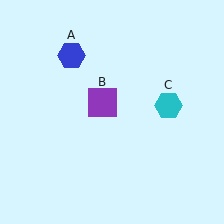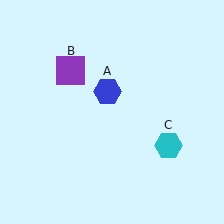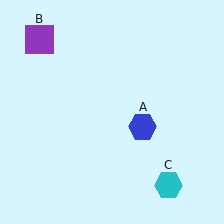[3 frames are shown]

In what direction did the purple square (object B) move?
The purple square (object B) moved up and to the left.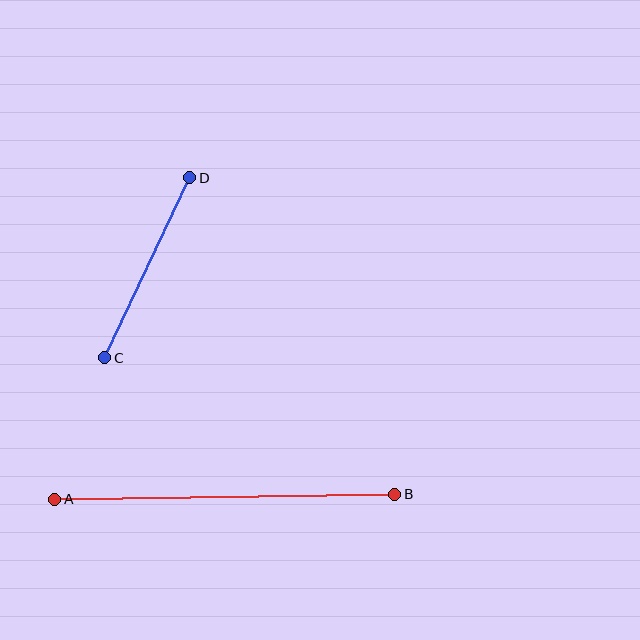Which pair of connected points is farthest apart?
Points A and B are farthest apart.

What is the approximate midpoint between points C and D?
The midpoint is at approximately (147, 268) pixels.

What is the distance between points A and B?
The distance is approximately 340 pixels.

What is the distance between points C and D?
The distance is approximately 199 pixels.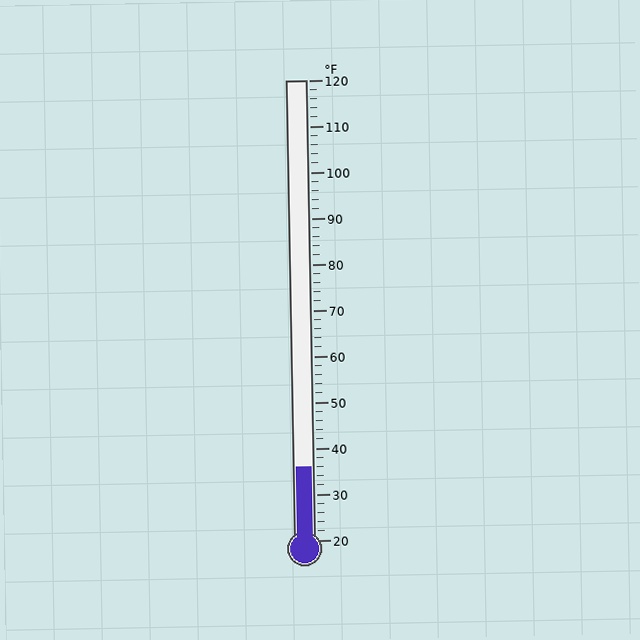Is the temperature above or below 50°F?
The temperature is below 50°F.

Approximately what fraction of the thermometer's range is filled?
The thermometer is filled to approximately 15% of its range.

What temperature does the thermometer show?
The thermometer shows approximately 36°F.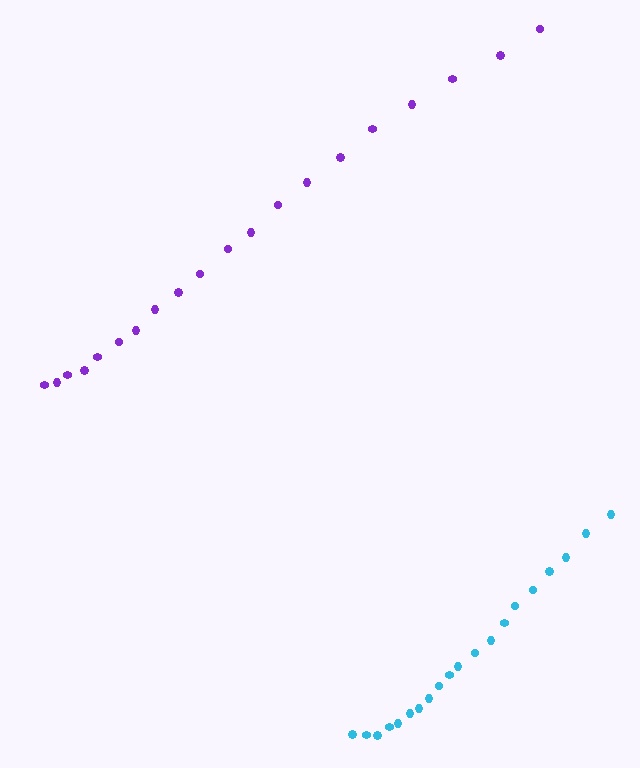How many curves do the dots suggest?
There are 2 distinct paths.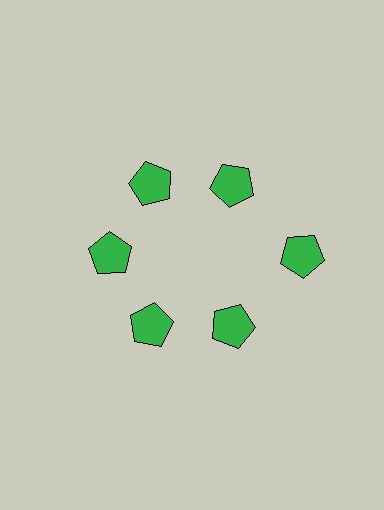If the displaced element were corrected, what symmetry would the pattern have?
It would have 6-fold rotational symmetry — the pattern would map onto itself every 60 degrees.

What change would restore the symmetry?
The symmetry would be restored by moving it inward, back onto the ring so that all 6 pentagons sit at equal angles and equal distance from the center.